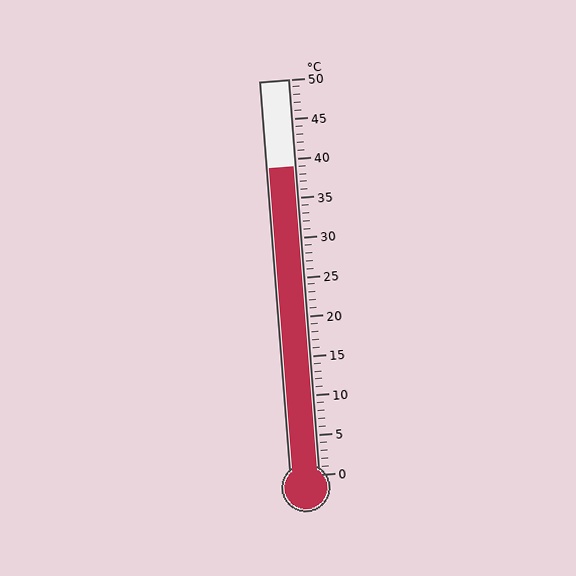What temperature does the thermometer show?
The thermometer shows approximately 39°C.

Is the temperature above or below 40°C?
The temperature is below 40°C.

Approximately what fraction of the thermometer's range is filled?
The thermometer is filled to approximately 80% of its range.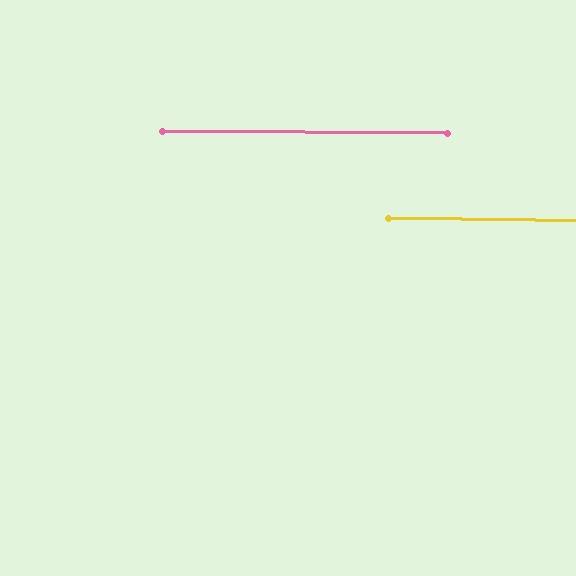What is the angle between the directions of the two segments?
Approximately 0 degrees.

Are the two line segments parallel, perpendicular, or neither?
Parallel — their directions differ by only 0.3°.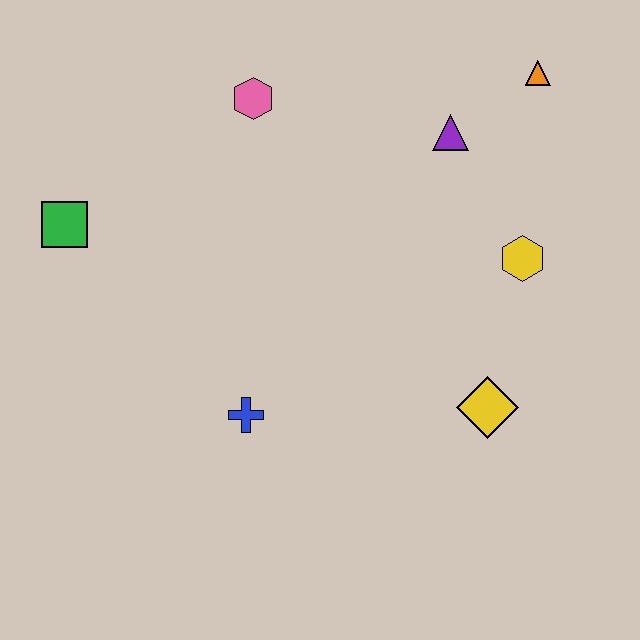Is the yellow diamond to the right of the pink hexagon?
Yes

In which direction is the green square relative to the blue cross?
The green square is above the blue cross.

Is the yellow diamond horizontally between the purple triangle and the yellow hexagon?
Yes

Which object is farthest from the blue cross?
The orange triangle is farthest from the blue cross.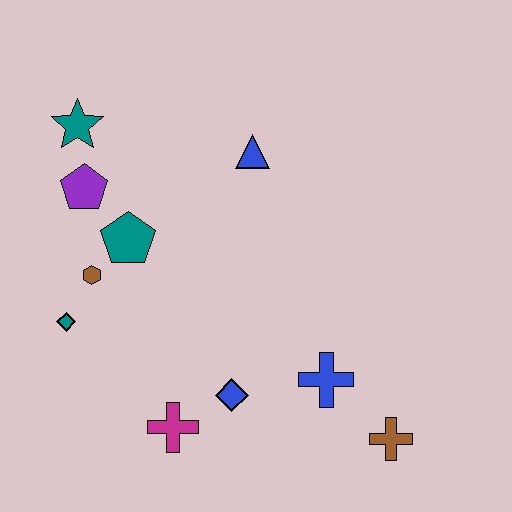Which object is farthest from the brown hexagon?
The brown cross is farthest from the brown hexagon.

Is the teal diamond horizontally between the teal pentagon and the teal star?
No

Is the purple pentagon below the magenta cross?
No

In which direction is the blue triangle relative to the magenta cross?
The blue triangle is above the magenta cross.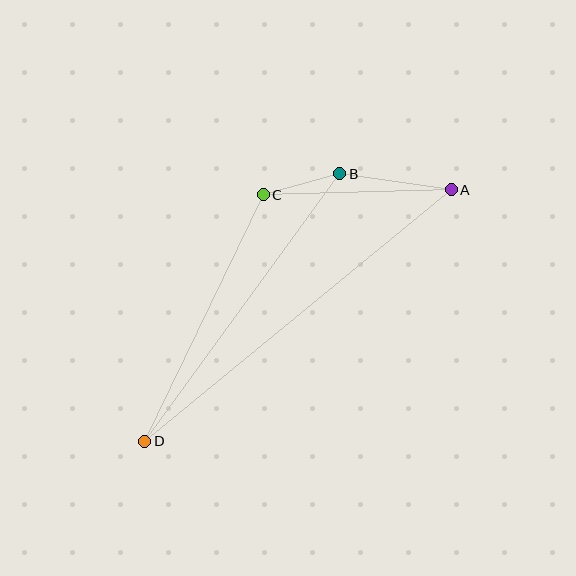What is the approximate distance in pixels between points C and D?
The distance between C and D is approximately 274 pixels.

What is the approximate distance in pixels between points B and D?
The distance between B and D is approximately 331 pixels.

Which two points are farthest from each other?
Points A and D are farthest from each other.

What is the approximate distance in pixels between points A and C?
The distance between A and C is approximately 188 pixels.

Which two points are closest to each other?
Points B and C are closest to each other.